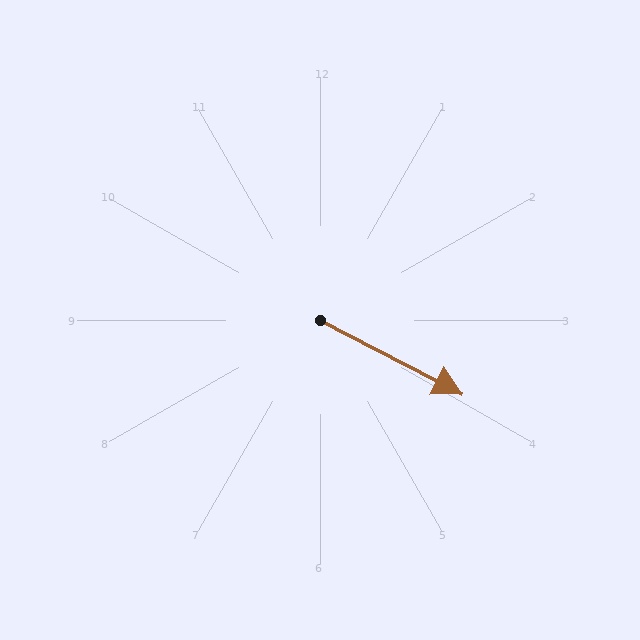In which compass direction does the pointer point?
Southeast.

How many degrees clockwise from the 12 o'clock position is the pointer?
Approximately 118 degrees.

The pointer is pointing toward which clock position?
Roughly 4 o'clock.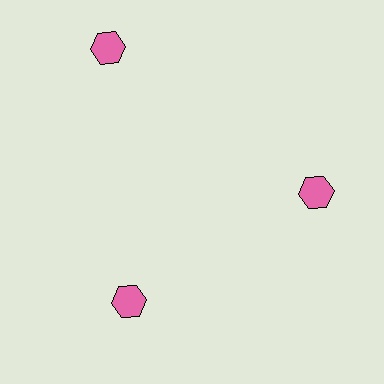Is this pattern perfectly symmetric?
No. The 3 pink hexagons are arranged in a ring, but one element near the 11 o'clock position is pushed outward from the center, breaking the 3-fold rotational symmetry.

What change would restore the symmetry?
The symmetry would be restored by moving it inward, back onto the ring so that all 3 hexagons sit at equal angles and equal distance from the center.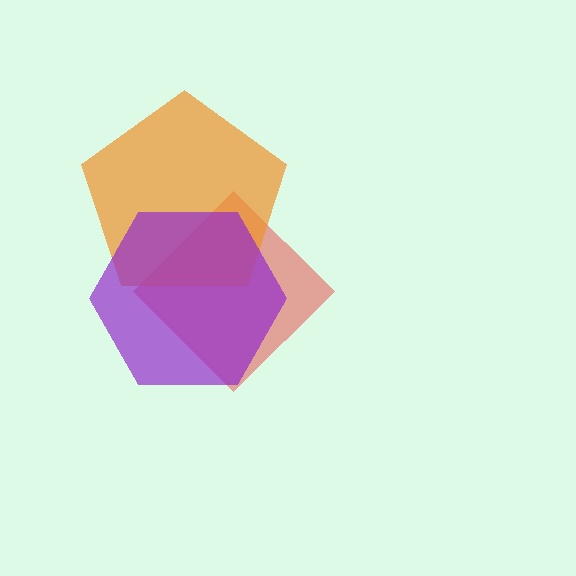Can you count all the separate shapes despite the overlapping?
Yes, there are 3 separate shapes.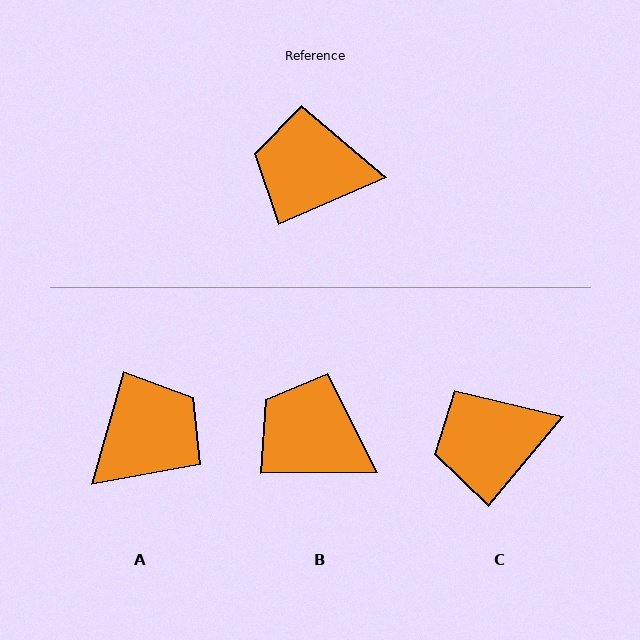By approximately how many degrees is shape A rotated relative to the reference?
Approximately 129 degrees clockwise.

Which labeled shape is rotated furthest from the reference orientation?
A, about 129 degrees away.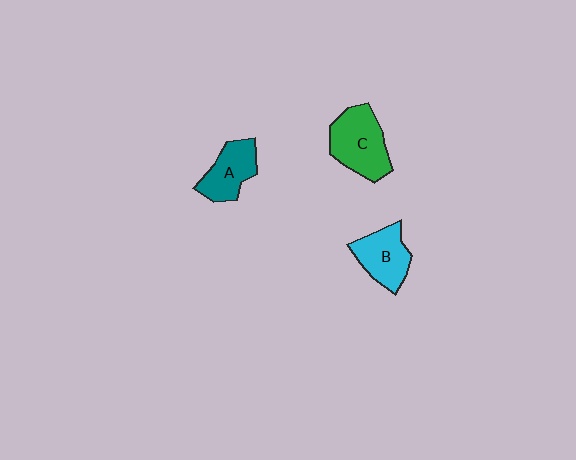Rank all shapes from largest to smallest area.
From largest to smallest: C (green), B (cyan), A (teal).